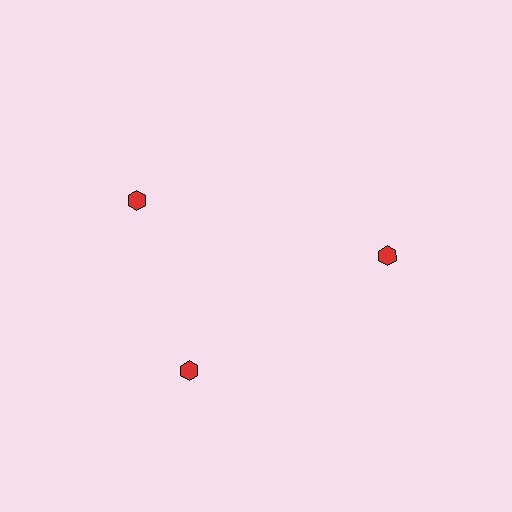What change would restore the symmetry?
The symmetry would be restored by rotating it back into even spacing with its neighbors so that all 3 hexagons sit at equal angles and equal distance from the center.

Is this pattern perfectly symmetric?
No. The 3 red hexagons are arranged in a ring, but one element near the 11 o'clock position is rotated out of alignment along the ring, breaking the 3-fold rotational symmetry.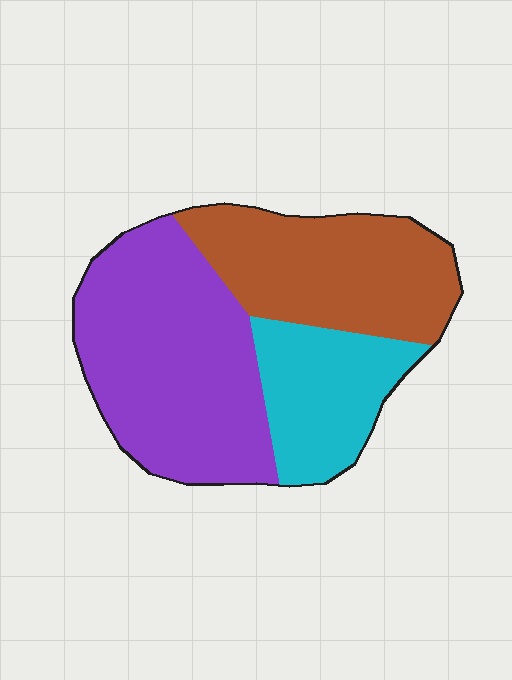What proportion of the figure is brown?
Brown takes up between a quarter and a half of the figure.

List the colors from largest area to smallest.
From largest to smallest: purple, brown, cyan.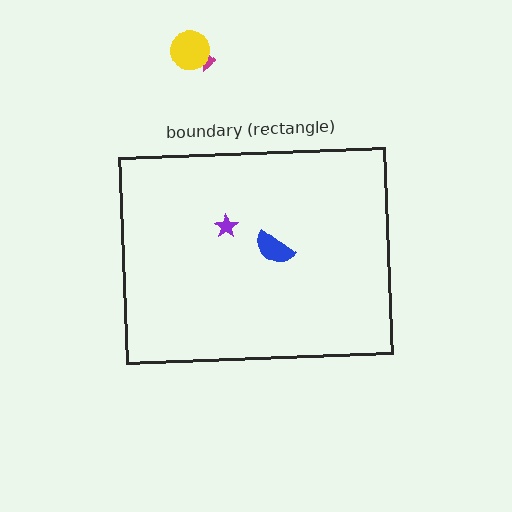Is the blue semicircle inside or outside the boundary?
Inside.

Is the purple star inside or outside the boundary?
Inside.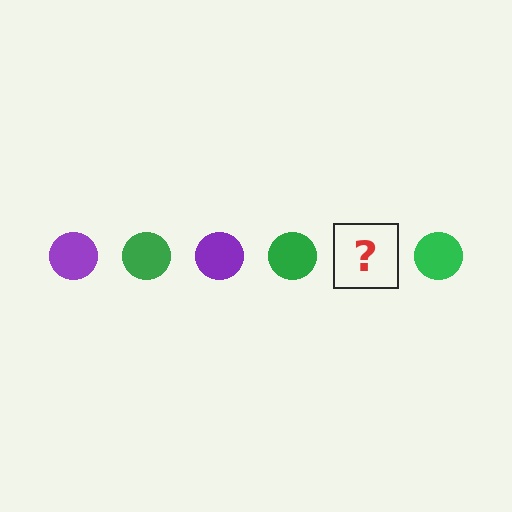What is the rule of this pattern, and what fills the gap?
The rule is that the pattern cycles through purple, green circles. The gap should be filled with a purple circle.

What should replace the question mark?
The question mark should be replaced with a purple circle.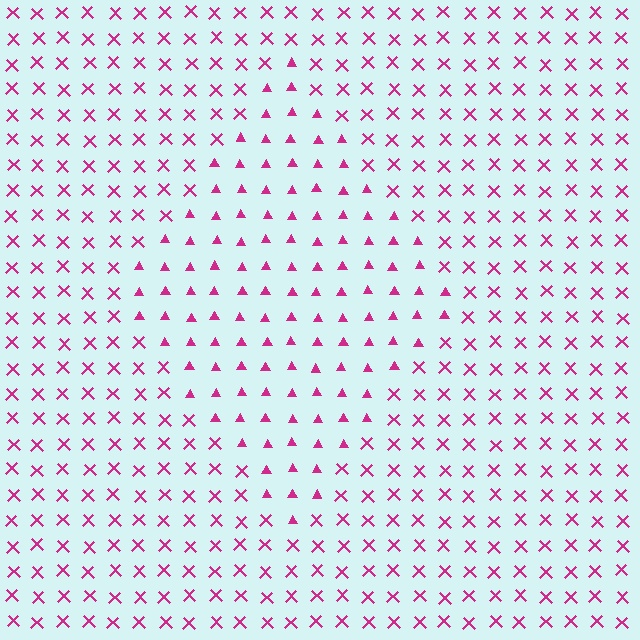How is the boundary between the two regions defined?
The boundary is defined by a change in element shape: triangles inside vs. X marks outside. All elements share the same color and spacing.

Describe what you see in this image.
The image is filled with small magenta elements arranged in a uniform grid. A diamond-shaped region contains triangles, while the surrounding area contains X marks. The boundary is defined purely by the change in element shape.